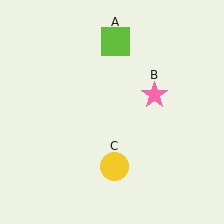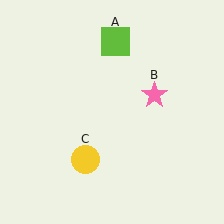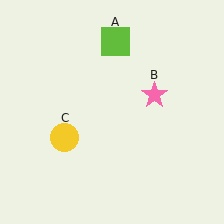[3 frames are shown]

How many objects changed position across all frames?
1 object changed position: yellow circle (object C).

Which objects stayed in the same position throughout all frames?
Lime square (object A) and pink star (object B) remained stationary.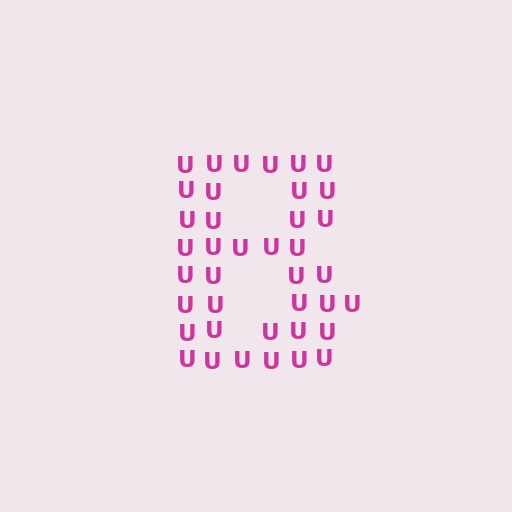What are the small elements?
The small elements are letter U's.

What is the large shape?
The large shape is the letter B.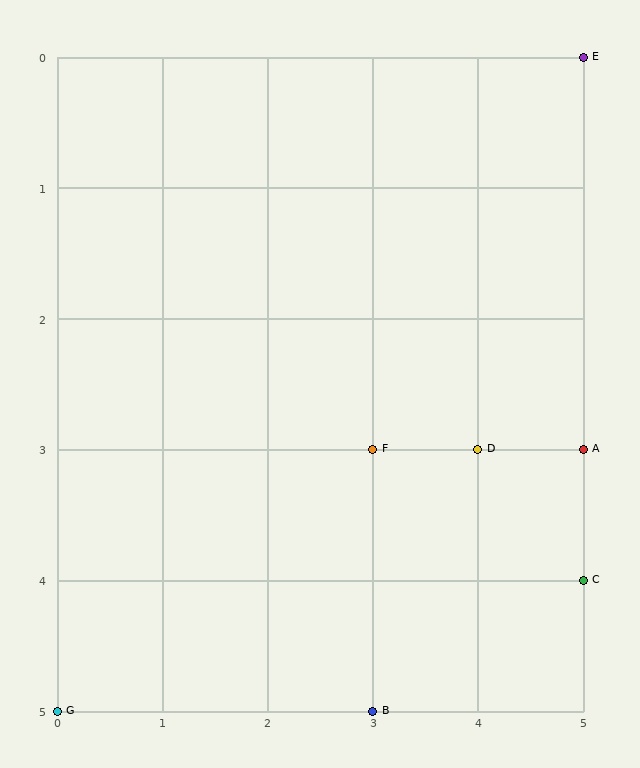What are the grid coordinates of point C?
Point C is at grid coordinates (5, 4).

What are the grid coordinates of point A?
Point A is at grid coordinates (5, 3).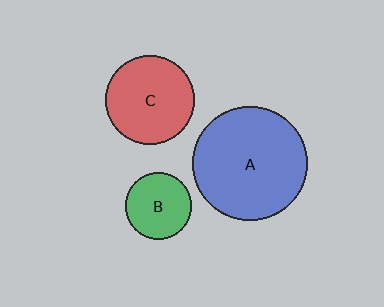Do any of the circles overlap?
No, none of the circles overlap.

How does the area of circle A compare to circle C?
Approximately 1.7 times.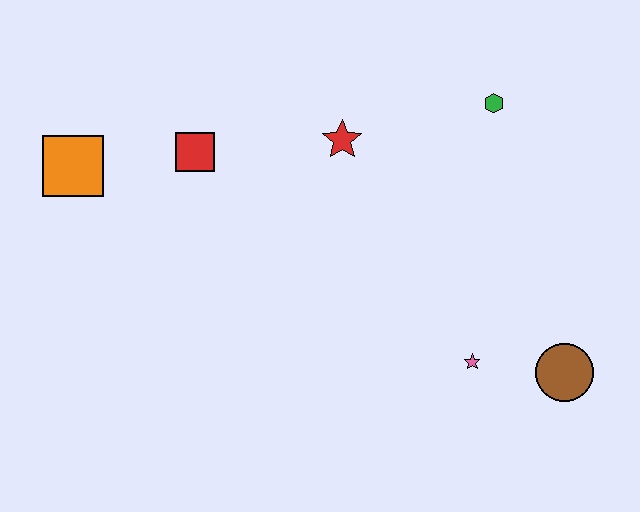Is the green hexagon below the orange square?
No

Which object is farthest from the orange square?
The brown circle is farthest from the orange square.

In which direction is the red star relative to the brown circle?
The red star is above the brown circle.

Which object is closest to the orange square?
The red square is closest to the orange square.